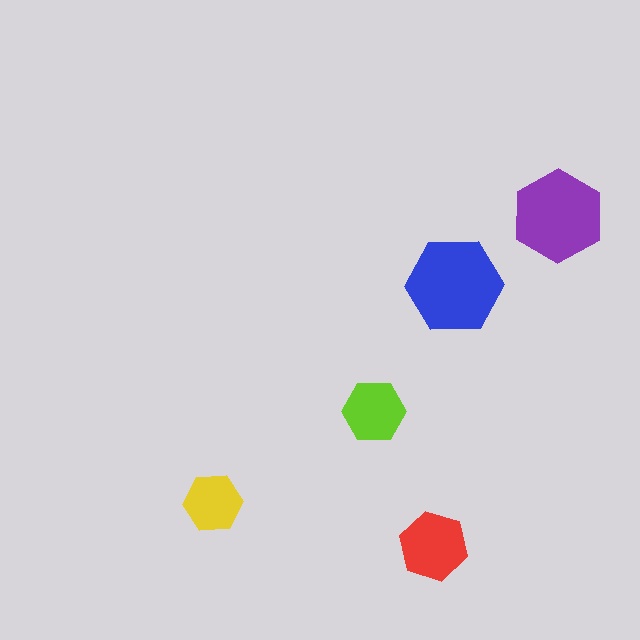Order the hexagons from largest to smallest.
the blue one, the purple one, the red one, the lime one, the yellow one.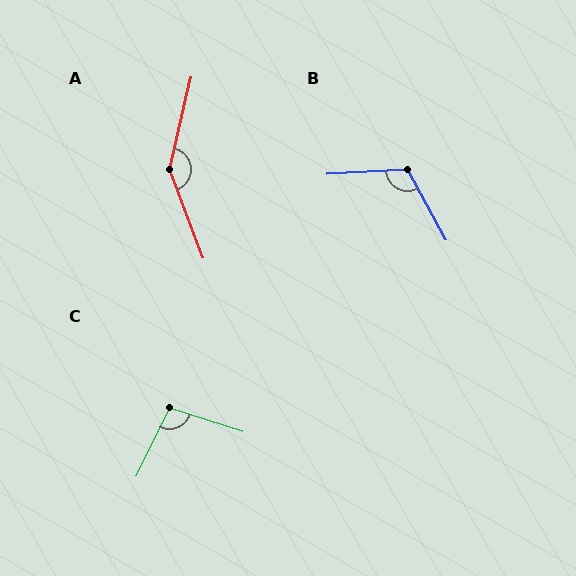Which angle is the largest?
A, at approximately 146 degrees.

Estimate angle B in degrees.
Approximately 115 degrees.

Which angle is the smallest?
C, at approximately 99 degrees.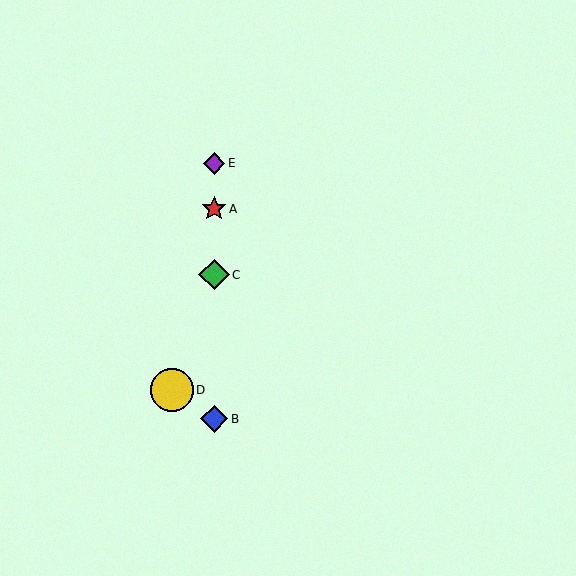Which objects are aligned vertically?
Objects A, B, C, E are aligned vertically.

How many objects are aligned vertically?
4 objects (A, B, C, E) are aligned vertically.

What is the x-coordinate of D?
Object D is at x≈172.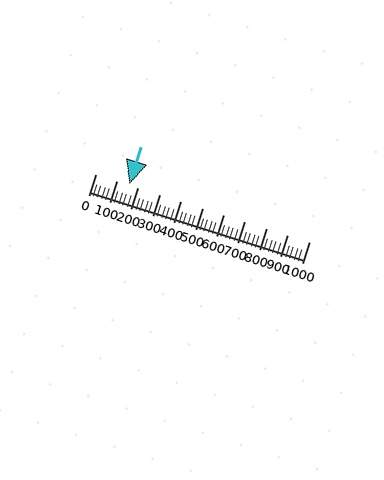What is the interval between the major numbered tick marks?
The major tick marks are spaced 100 units apart.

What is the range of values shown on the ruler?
The ruler shows values from 0 to 1000.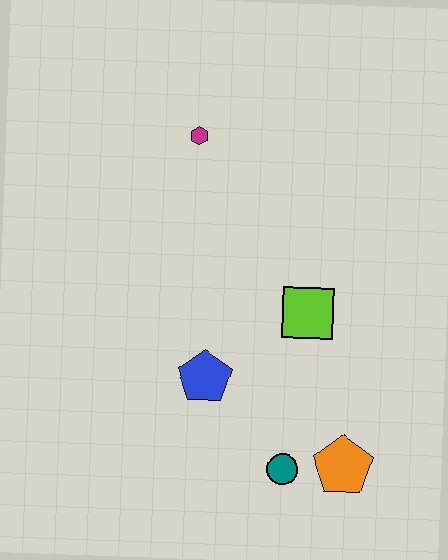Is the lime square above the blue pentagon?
Yes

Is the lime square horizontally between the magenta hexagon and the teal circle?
No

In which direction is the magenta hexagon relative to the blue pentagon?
The magenta hexagon is above the blue pentagon.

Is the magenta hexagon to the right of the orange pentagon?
No